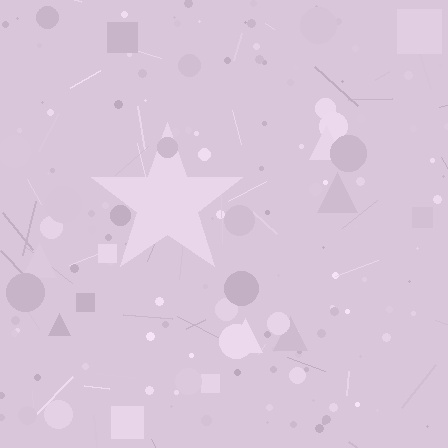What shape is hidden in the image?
A star is hidden in the image.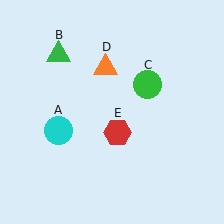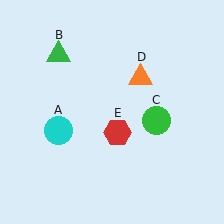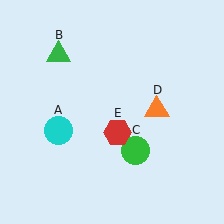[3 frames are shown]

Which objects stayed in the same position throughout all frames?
Cyan circle (object A) and green triangle (object B) and red hexagon (object E) remained stationary.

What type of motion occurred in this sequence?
The green circle (object C), orange triangle (object D) rotated clockwise around the center of the scene.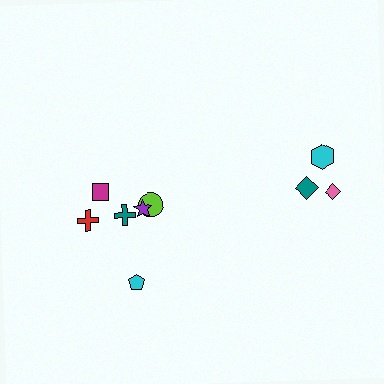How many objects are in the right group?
There are 3 objects.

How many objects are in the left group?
There are 6 objects.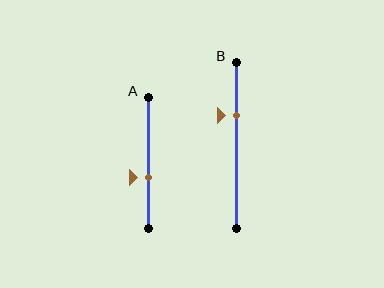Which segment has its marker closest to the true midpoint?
Segment A has its marker closest to the true midpoint.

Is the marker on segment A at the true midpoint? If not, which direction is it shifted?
No, the marker on segment A is shifted downward by about 11% of the segment length.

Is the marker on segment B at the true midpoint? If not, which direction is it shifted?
No, the marker on segment B is shifted upward by about 18% of the segment length.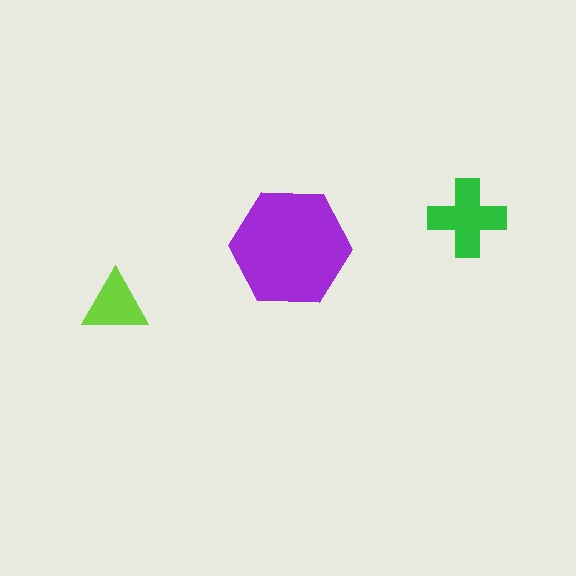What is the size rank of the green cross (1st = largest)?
2nd.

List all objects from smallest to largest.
The lime triangle, the green cross, the purple hexagon.